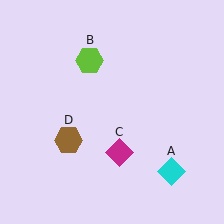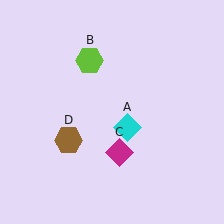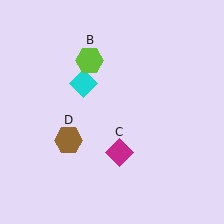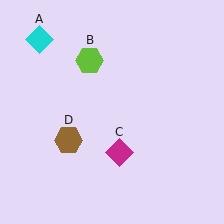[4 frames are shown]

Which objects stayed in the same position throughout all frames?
Lime hexagon (object B) and magenta diamond (object C) and brown hexagon (object D) remained stationary.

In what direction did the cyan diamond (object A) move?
The cyan diamond (object A) moved up and to the left.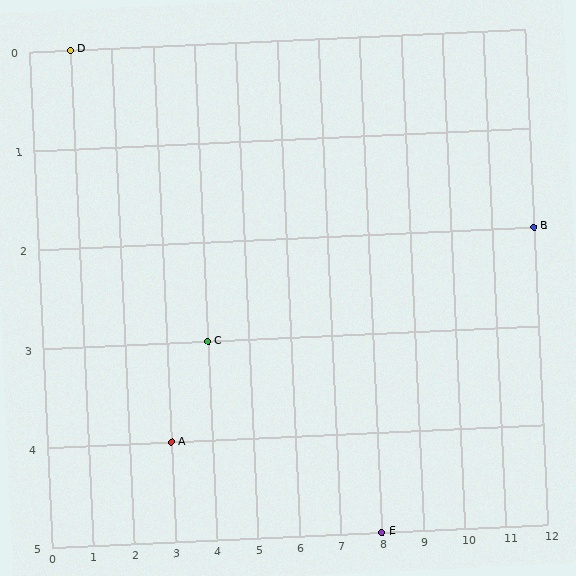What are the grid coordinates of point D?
Point D is at grid coordinates (1, 0).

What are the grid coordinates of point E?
Point E is at grid coordinates (8, 5).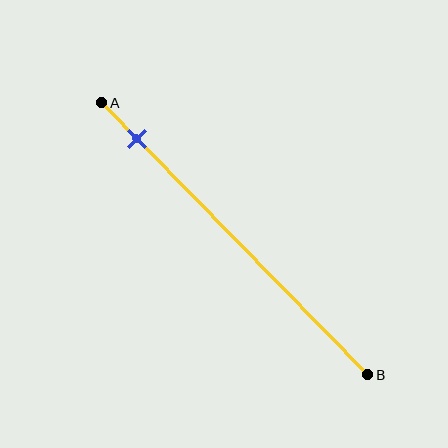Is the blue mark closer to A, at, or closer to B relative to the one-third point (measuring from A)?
The blue mark is closer to point A than the one-third point of segment AB.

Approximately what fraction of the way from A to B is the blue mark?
The blue mark is approximately 15% of the way from A to B.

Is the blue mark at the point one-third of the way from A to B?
No, the mark is at about 15% from A, not at the 33% one-third point.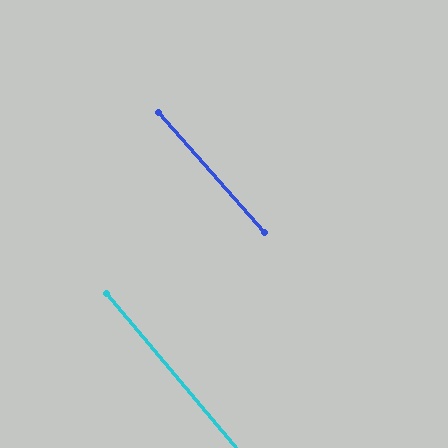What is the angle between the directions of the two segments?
Approximately 2 degrees.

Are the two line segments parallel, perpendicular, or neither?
Parallel — their directions differ by only 1.8°.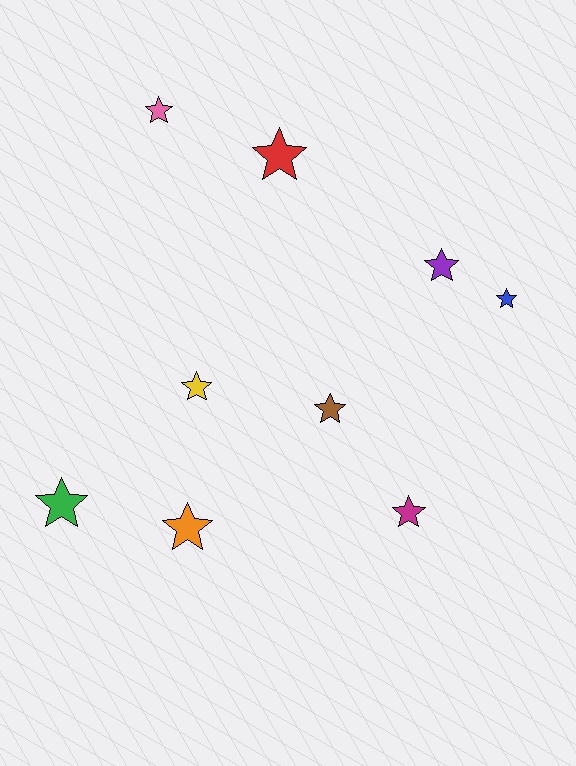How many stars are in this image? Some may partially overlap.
There are 9 stars.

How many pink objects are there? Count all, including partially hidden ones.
There is 1 pink object.